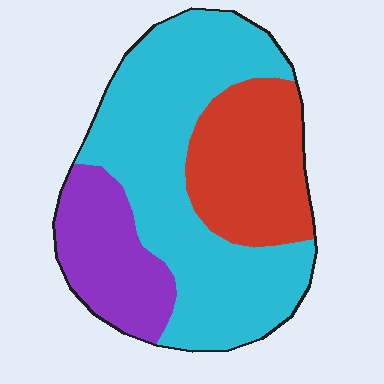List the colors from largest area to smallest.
From largest to smallest: cyan, red, purple.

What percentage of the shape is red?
Red takes up about one quarter (1/4) of the shape.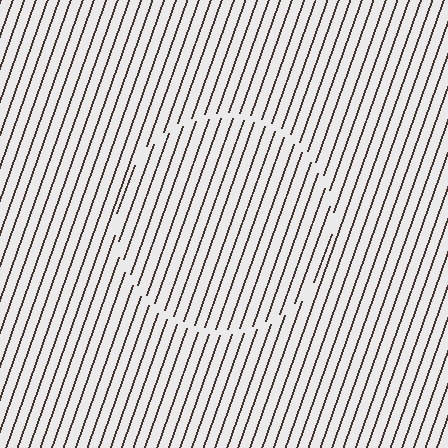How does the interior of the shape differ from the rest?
The interior of the shape contains the same grating, shifted by half a period — the contour is defined by the phase discontinuity where line-ends from the inner and outer gratings abut.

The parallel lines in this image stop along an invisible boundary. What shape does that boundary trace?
An illusory circle. The interior of the shape contains the same grating, shifted by half a period — the contour is defined by the phase discontinuity where line-ends from the inner and outer gratings abut.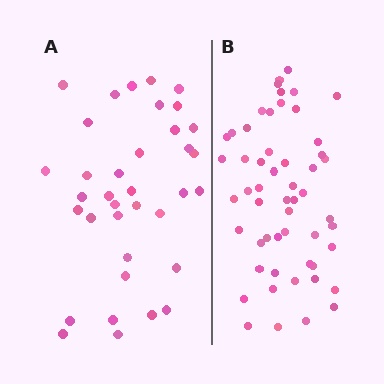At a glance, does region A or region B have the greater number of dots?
Region B (the right region) has more dots.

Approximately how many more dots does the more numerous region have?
Region B has approximately 20 more dots than region A.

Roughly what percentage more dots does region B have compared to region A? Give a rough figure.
About 50% more.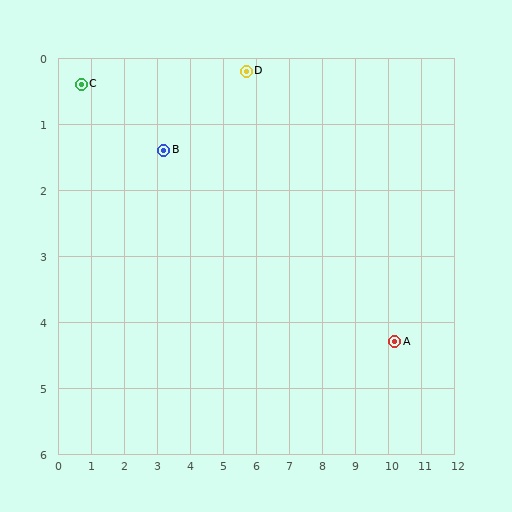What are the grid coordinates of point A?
Point A is at approximately (10.2, 4.3).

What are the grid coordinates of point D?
Point D is at approximately (5.7, 0.2).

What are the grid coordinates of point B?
Point B is at approximately (3.2, 1.4).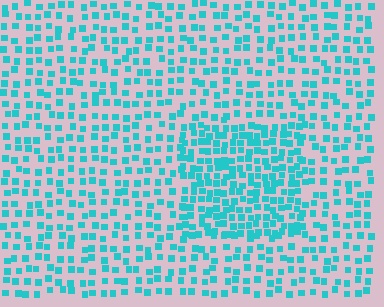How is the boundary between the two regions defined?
The boundary is defined by a change in element density (approximately 1.8x ratio). All elements are the same color, size, and shape.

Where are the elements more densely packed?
The elements are more densely packed inside the rectangle boundary.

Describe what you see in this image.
The image contains small cyan elements arranged at two different densities. A rectangle-shaped region is visible where the elements are more densely packed than the surrounding area.